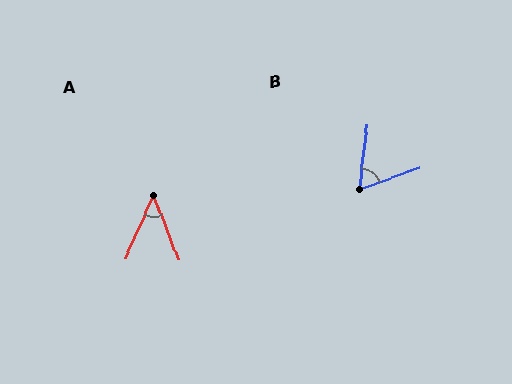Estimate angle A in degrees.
Approximately 45 degrees.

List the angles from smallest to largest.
A (45°), B (64°).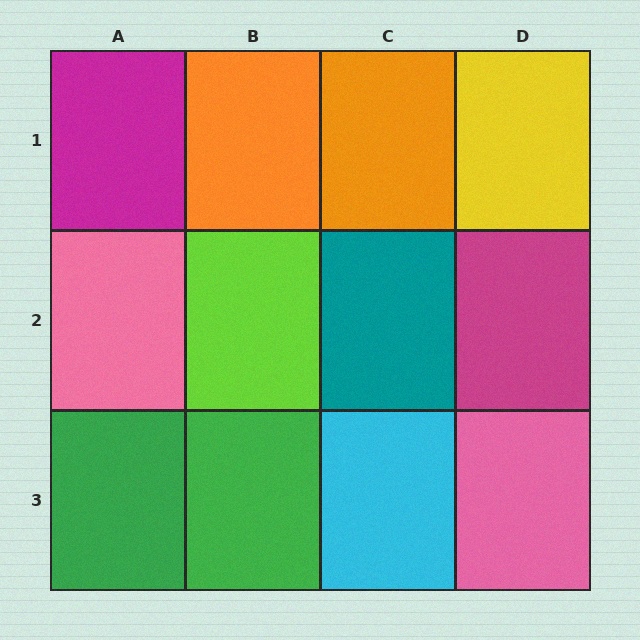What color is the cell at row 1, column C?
Orange.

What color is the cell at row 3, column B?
Green.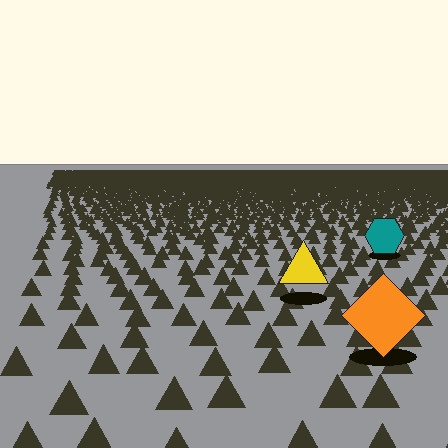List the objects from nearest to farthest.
From nearest to farthest: the orange diamond, the yellow triangle, the teal hexagon.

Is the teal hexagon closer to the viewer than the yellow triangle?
No. The yellow triangle is closer — you can tell from the texture gradient: the ground texture is coarser near it.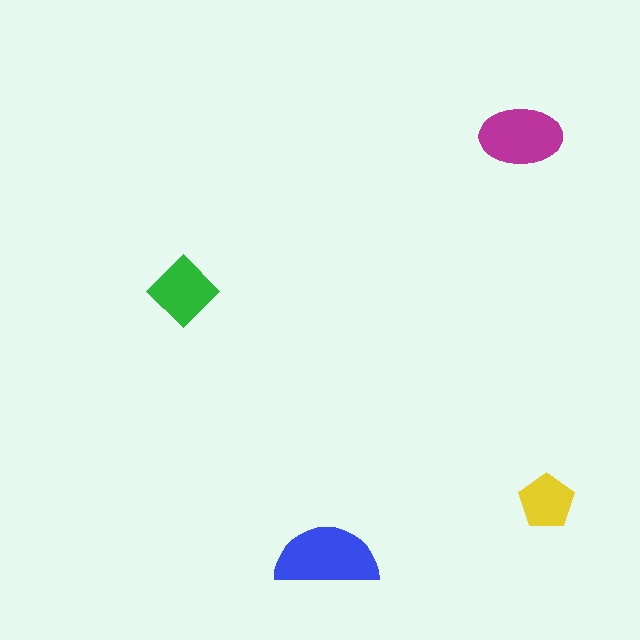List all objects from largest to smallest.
The blue semicircle, the magenta ellipse, the green diamond, the yellow pentagon.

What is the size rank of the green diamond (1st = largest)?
3rd.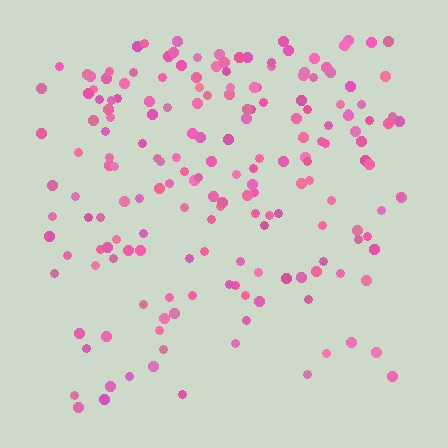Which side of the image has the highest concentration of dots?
The top.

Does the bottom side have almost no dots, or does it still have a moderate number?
Still a moderate number, just noticeably fewer than the top.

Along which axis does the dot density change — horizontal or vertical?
Vertical.